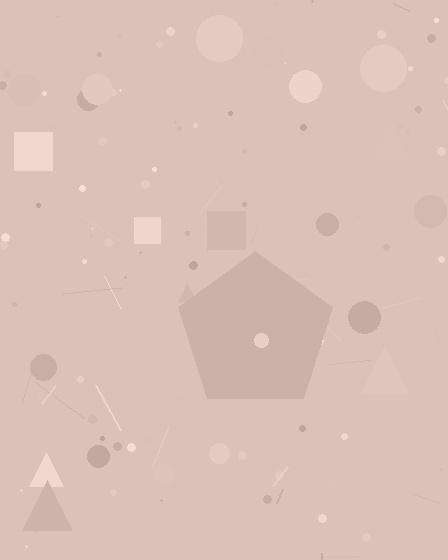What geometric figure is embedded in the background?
A pentagon is embedded in the background.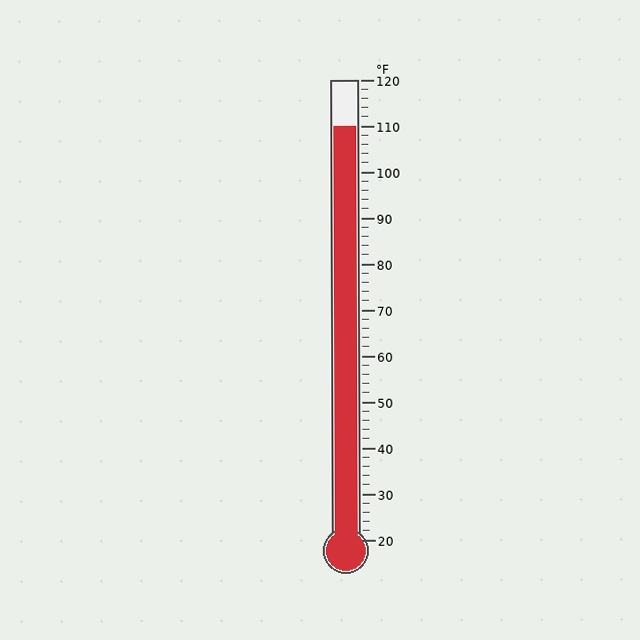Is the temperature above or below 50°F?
The temperature is above 50°F.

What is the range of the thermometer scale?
The thermometer scale ranges from 20°F to 120°F.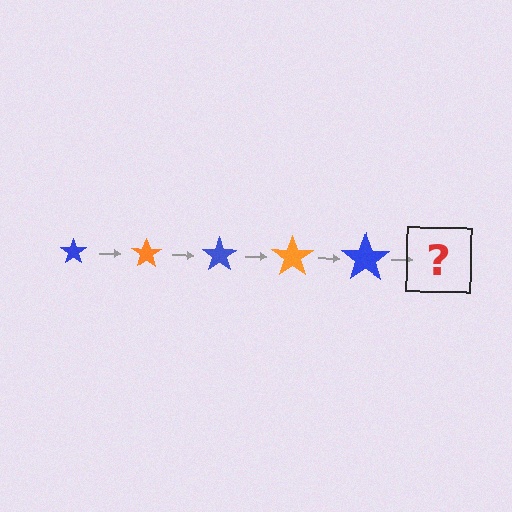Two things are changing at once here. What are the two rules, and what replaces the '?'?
The two rules are that the star grows larger each step and the color cycles through blue and orange. The '?' should be an orange star, larger than the previous one.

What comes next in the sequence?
The next element should be an orange star, larger than the previous one.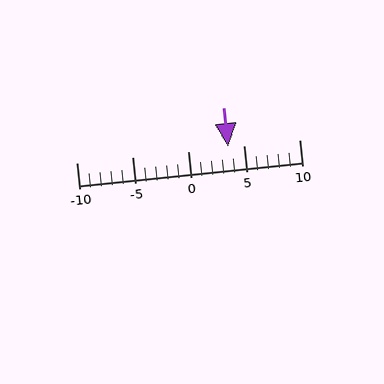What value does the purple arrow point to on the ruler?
The purple arrow points to approximately 4.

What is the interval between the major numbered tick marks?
The major tick marks are spaced 5 units apart.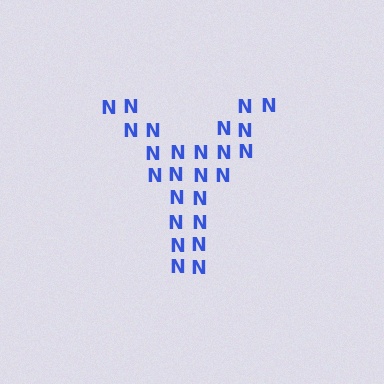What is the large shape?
The large shape is the letter Y.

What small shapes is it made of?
It is made of small letter N's.